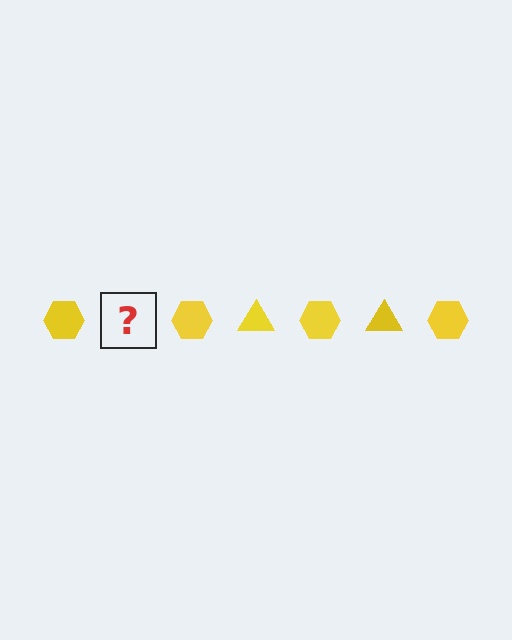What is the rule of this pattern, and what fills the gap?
The rule is that the pattern cycles through hexagon, triangle shapes in yellow. The gap should be filled with a yellow triangle.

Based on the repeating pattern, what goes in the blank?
The blank should be a yellow triangle.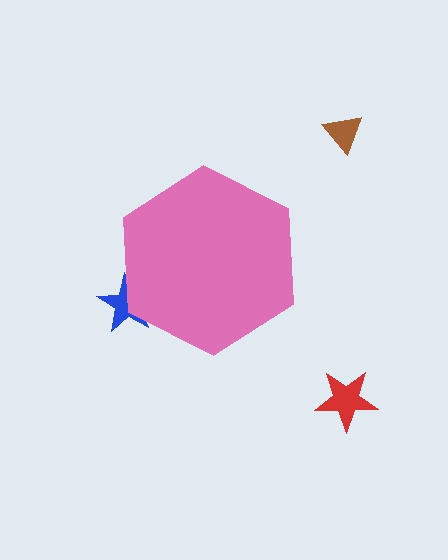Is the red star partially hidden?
No, the red star is fully visible.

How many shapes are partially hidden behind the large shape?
1 shape is partially hidden.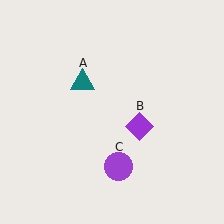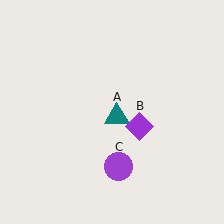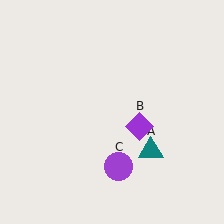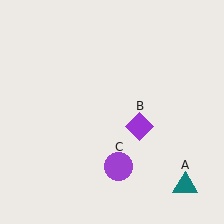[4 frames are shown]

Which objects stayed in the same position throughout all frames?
Purple diamond (object B) and purple circle (object C) remained stationary.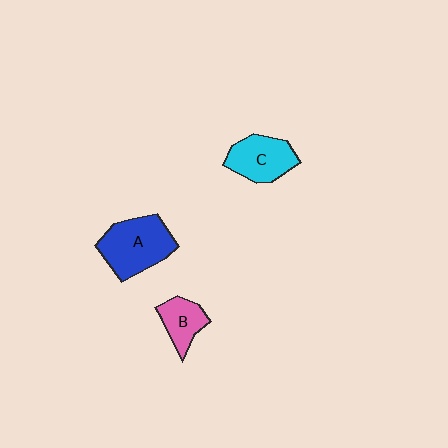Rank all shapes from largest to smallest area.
From largest to smallest: A (blue), C (cyan), B (pink).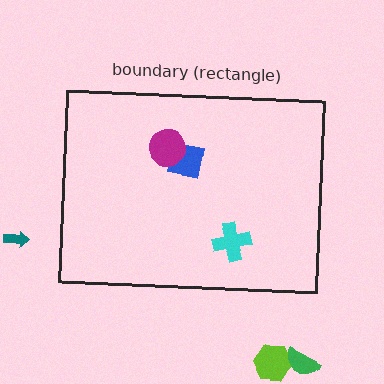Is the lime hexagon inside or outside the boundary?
Outside.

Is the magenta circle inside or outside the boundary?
Inside.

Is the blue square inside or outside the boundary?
Inside.